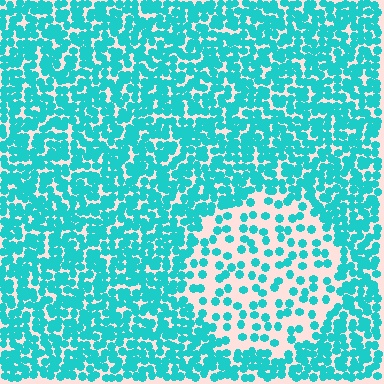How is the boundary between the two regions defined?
The boundary is defined by a change in element density (approximately 2.5x ratio). All elements are the same color, size, and shape.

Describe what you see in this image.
The image contains small cyan elements arranged at two different densities. A circle-shaped region is visible where the elements are less densely packed than the surrounding area.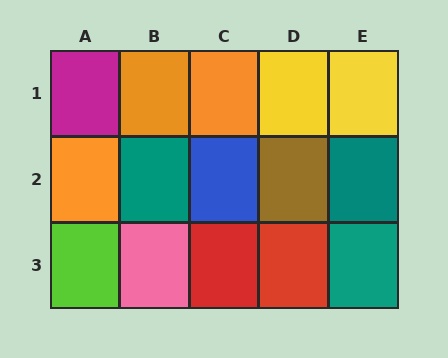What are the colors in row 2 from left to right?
Orange, teal, blue, brown, teal.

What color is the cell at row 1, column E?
Yellow.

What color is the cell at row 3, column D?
Red.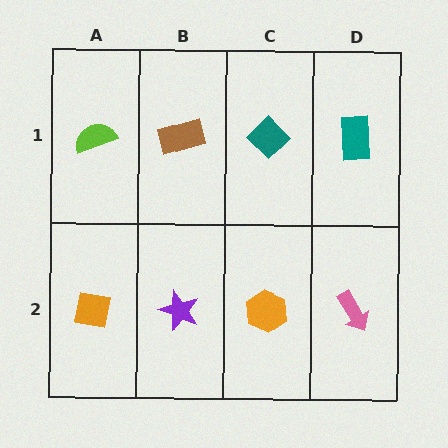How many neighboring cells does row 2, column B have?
3.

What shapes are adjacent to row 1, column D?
A pink arrow (row 2, column D), a teal diamond (row 1, column C).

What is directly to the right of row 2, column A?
A purple star.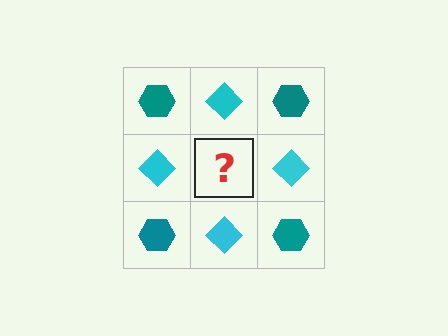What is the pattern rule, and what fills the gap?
The rule is that it alternates teal hexagon and cyan diamond in a checkerboard pattern. The gap should be filled with a teal hexagon.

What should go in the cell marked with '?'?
The missing cell should contain a teal hexagon.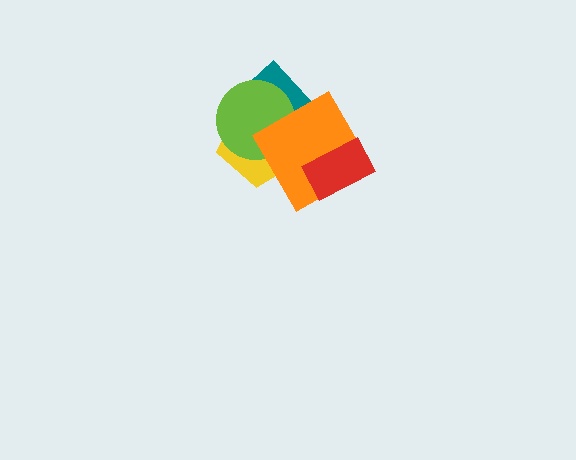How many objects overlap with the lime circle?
3 objects overlap with the lime circle.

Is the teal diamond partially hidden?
Yes, it is partially covered by another shape.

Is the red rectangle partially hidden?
No, no other shape covers it.